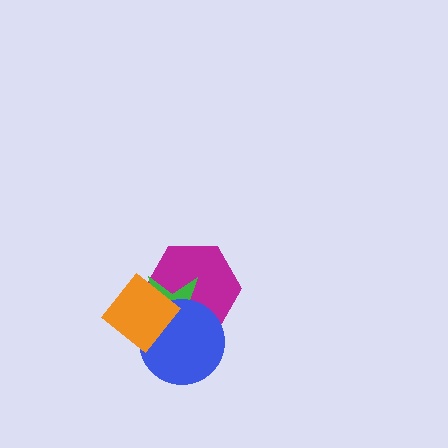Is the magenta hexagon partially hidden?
Yes, it is partially covered by another shape.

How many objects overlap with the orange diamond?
3 objects overlap with the orange diamond.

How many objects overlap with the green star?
3 objects overlap with the green star.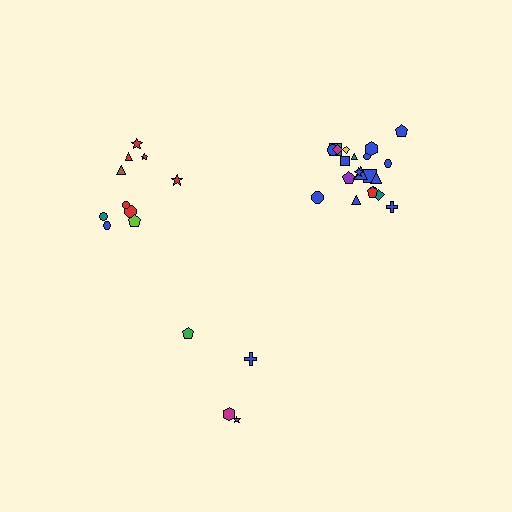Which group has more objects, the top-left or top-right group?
The top-right group.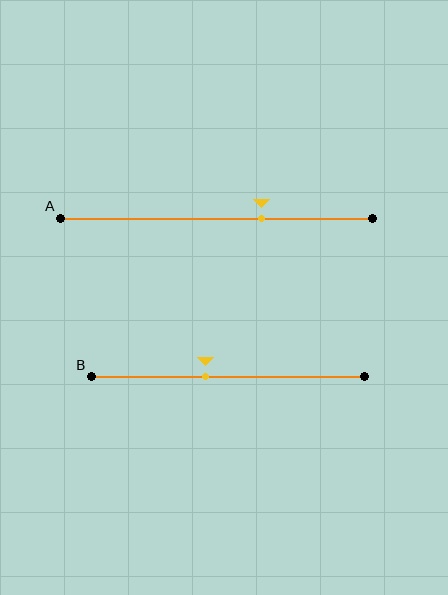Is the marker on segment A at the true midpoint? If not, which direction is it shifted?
No, the marker on segment A is shifted to the right by about 15% of the segment length.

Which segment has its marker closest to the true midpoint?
Segment B has its marker closest to the true midpoint.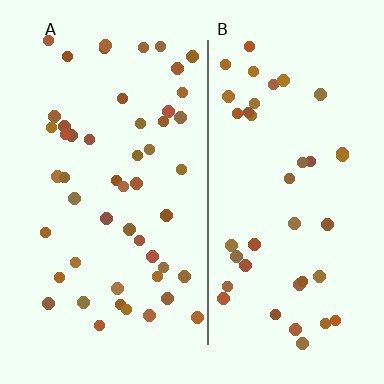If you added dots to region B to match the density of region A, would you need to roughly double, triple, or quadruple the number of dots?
Approximately double.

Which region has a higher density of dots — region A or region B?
A (the left).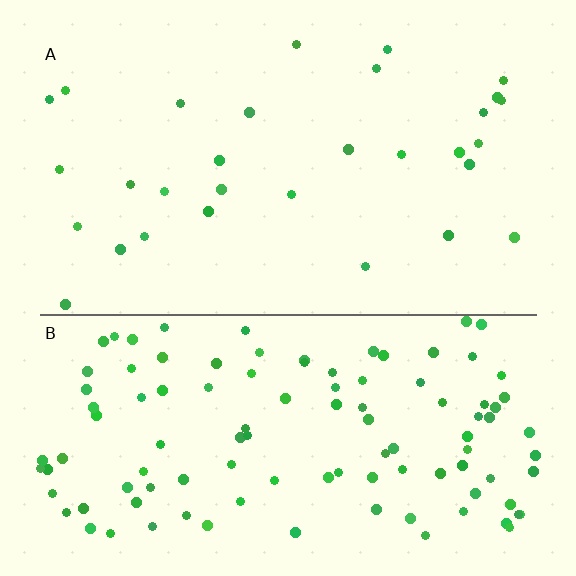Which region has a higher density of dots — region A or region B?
B (the bottom).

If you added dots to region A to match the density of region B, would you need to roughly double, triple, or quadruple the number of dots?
Approximately quadruple.